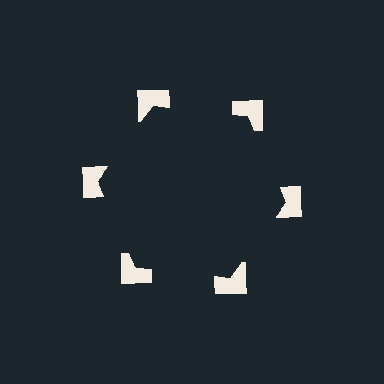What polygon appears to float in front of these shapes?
An illusory hexagon — its edges are inferred from the aligned wedge cuts in the notched squares, not physically drawn.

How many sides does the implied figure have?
6 sides.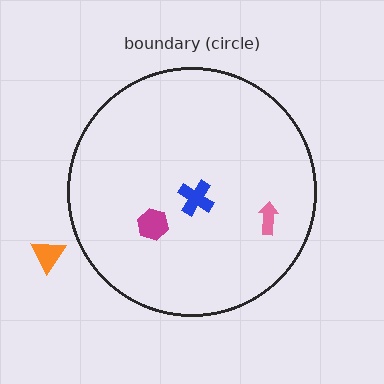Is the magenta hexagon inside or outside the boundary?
Inside.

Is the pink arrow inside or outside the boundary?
Inside.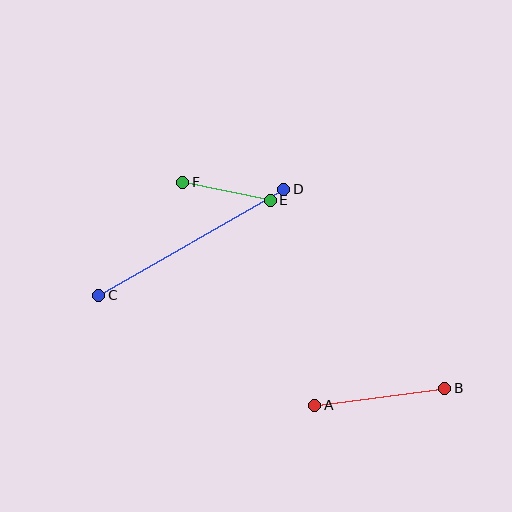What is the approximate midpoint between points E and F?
The midpoint is at approximately (227, 191) pixels.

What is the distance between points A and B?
The distance is approximately 131 pixels.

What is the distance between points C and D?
The distance is approximately 213 pixels.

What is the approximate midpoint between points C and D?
The midpoint is at approximately (191, 242) pixels.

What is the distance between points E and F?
The distance is approximately 89 pixels.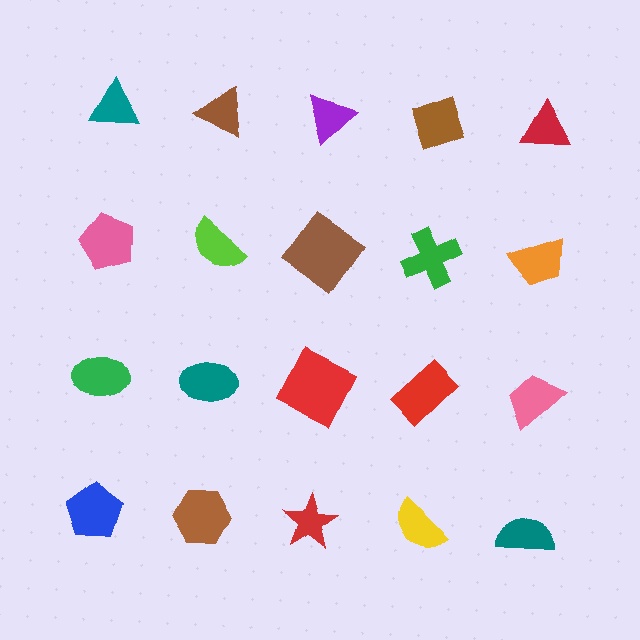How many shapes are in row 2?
5 shapes.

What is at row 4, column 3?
A red star.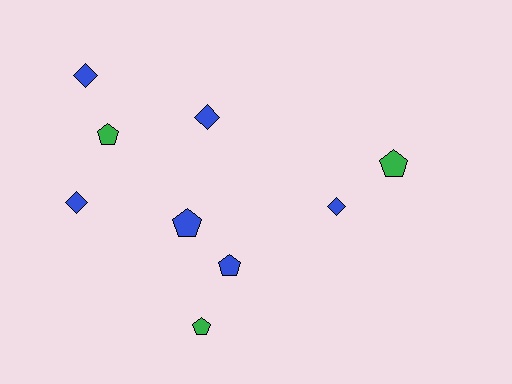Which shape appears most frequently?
Pentagon, with 5 objects.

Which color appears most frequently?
Blue, with 6 objects.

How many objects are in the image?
There are 9 objects.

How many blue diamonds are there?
There are 4 blue diamonds.